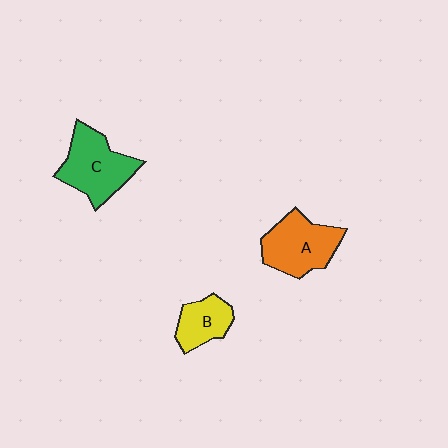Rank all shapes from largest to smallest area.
From largest to smallest: C (green), A (orange), B (yellow).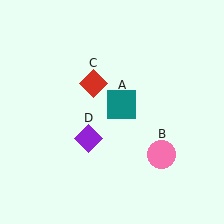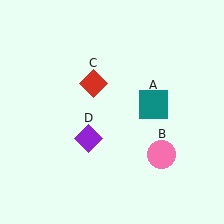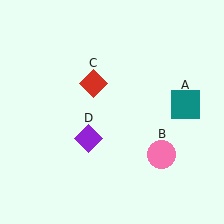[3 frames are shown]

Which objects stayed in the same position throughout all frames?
Pink circle (object B) and red diamond (object C) and purple diamond (object D) remained stationary.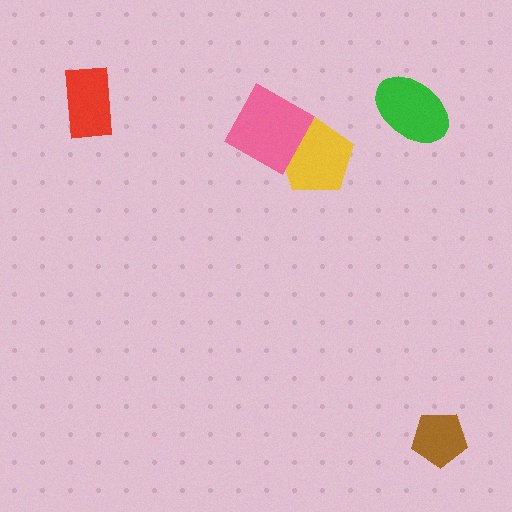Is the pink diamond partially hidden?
No, no other shape covers it.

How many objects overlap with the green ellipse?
0 objects overlap with the green ellipse.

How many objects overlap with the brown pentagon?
0 objects overlap with the brown pentagon.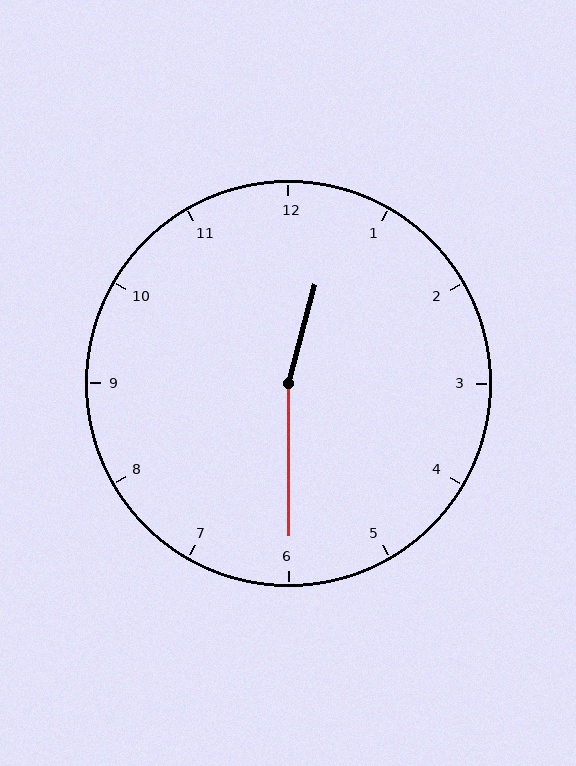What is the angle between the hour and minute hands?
Approximately 165 degrees.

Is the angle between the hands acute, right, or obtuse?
It is obtuse.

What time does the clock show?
12:30.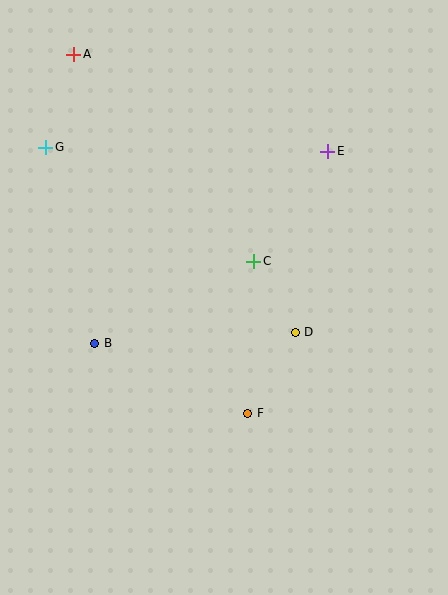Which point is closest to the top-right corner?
Point E is closest to the top-right corner.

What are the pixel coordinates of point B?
Point B is at (95, 343).